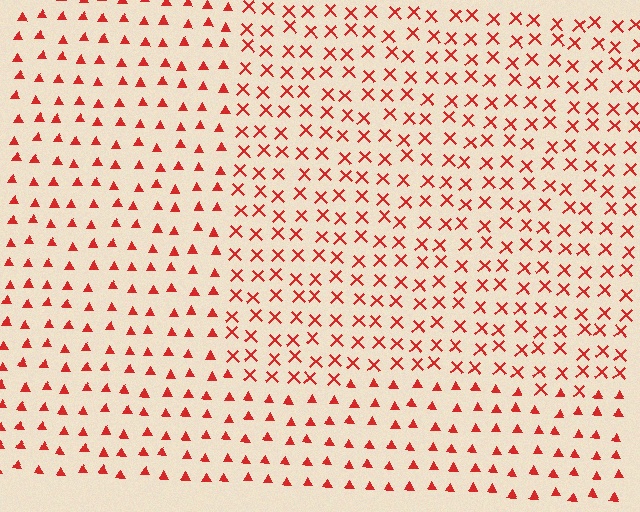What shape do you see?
I see a rectangle.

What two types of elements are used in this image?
The image uses X marks inside the rectangle region and triangles outside it.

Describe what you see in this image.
The image is filled with small red elements arranged in a uniform grid. A rectangle-shaped region contains X marks, while the surrounding area contains triangles. The boundary is defined purely by the change in element shape.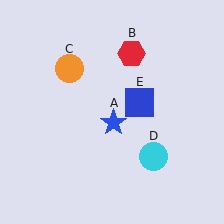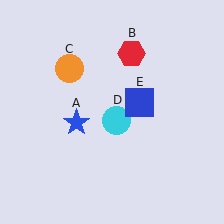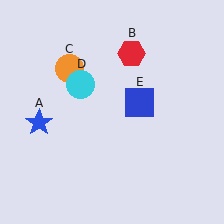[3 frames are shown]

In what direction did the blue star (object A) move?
The blue star (object A) moved left.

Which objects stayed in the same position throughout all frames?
Red hexagon (object B) and orange circle (object C) and blue square (object E) remained stationary.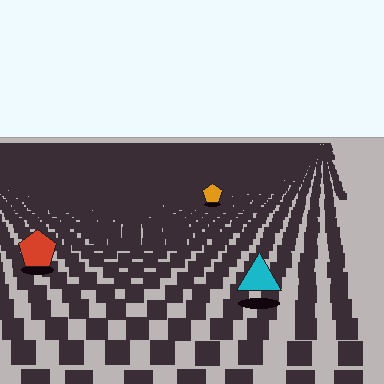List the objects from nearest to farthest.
From nearest to farthest: the cyan triangle, the red pentagon, the orange pentagon.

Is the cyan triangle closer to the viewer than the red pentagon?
Yes. The cyan triangle is closer — you can tell from the texture gradient: the ground texture is coarser near it.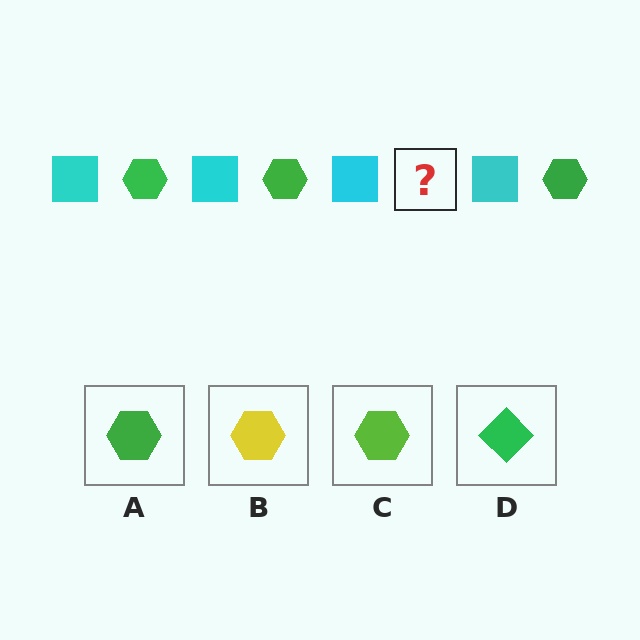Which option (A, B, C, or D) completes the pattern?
A.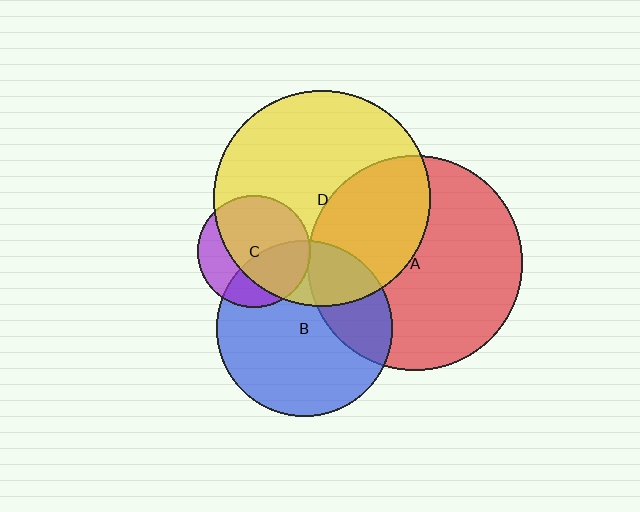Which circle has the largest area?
Circle D (yellow).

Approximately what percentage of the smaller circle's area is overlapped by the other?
Approximately 30%.